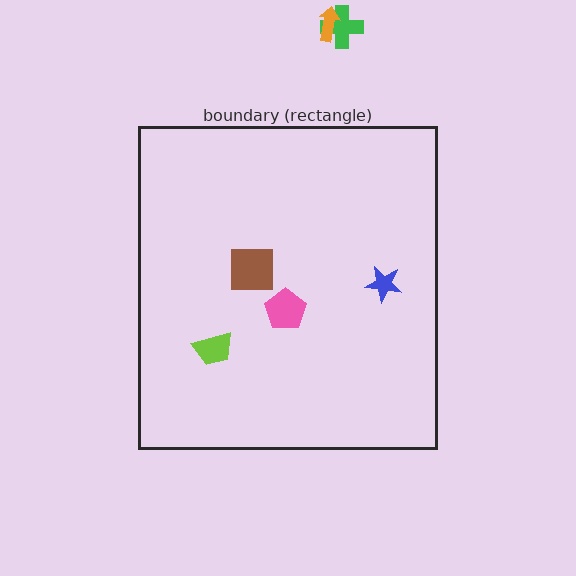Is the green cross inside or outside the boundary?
Outside.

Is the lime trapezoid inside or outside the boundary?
Inside.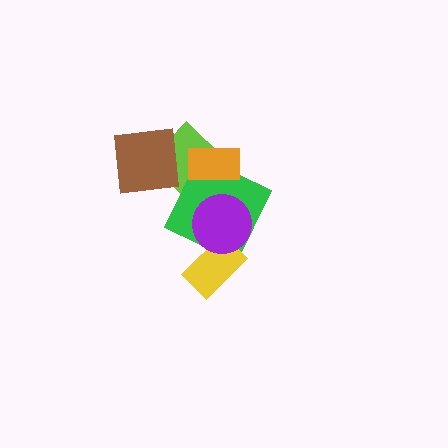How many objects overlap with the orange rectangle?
2 objects overlap with the orange rectangle.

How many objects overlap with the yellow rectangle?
2 objects overlap with the yellow rectangle.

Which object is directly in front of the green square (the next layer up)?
The orange rectangle is directly in front of the green square.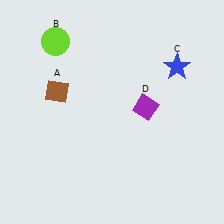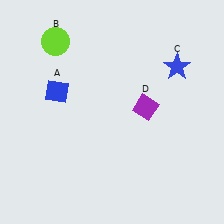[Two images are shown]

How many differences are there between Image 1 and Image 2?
There is 1 difference between the two images.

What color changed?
The diamond (A) changed from brown in Image 1 to blue in Image 2.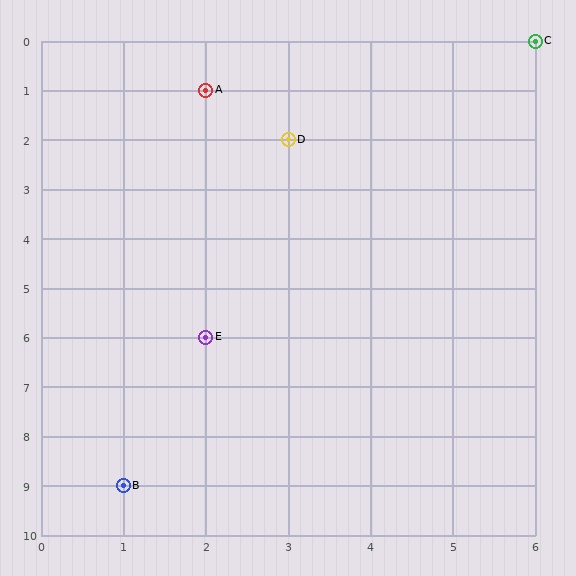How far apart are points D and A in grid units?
Points D and A are 1 column and 1 row apart (about 1.4 grid units diagonally).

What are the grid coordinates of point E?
Point E is at grid coordinates (2, 6).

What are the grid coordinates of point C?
Point C is at grid coordinates (6, 0).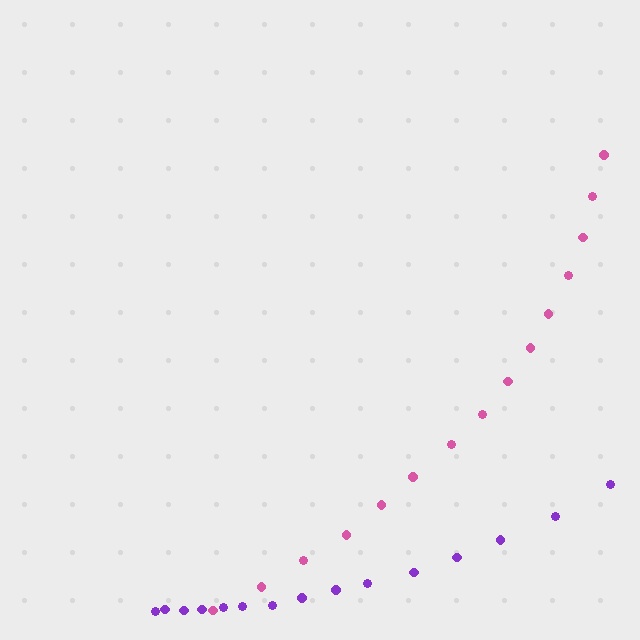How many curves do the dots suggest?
There are 2 distinct paths.